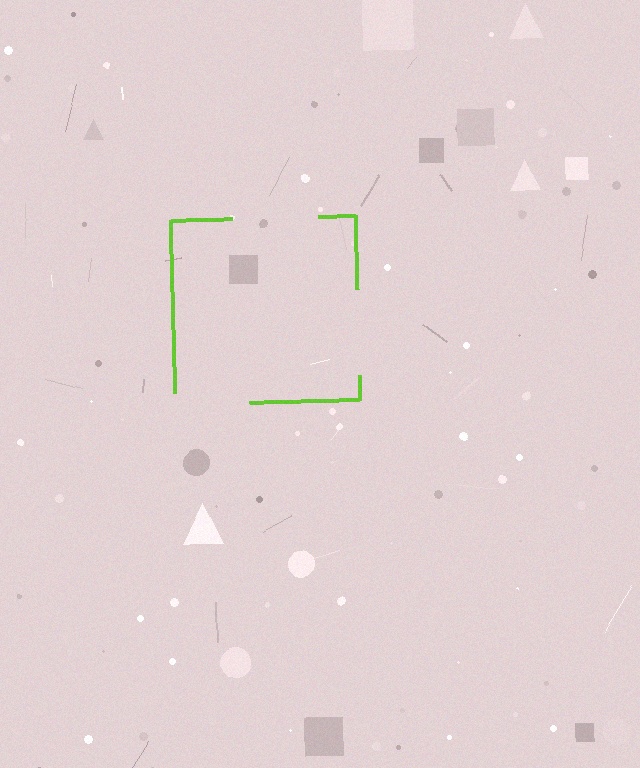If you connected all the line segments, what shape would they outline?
They would outline a square.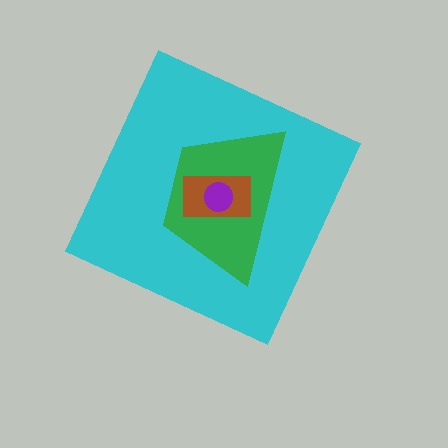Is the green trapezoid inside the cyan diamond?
Yes.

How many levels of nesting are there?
4.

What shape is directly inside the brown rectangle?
The purple circle.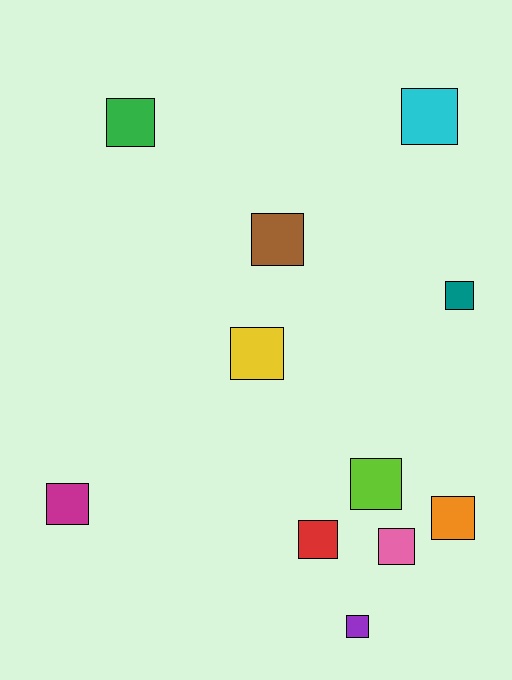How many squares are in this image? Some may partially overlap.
There are 11 squares.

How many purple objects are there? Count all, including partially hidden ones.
There is 1 purple object.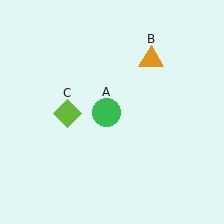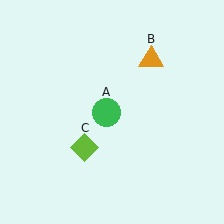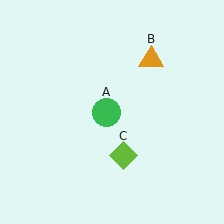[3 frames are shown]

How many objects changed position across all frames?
1 object changed position: lime diamond (object C).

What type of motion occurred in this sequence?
The lime diamond (object C) rotated counterclockwise around the center of the scene.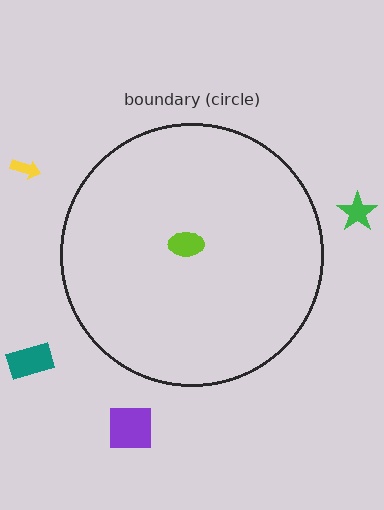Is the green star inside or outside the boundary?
Outside.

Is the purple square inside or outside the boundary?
Outside.